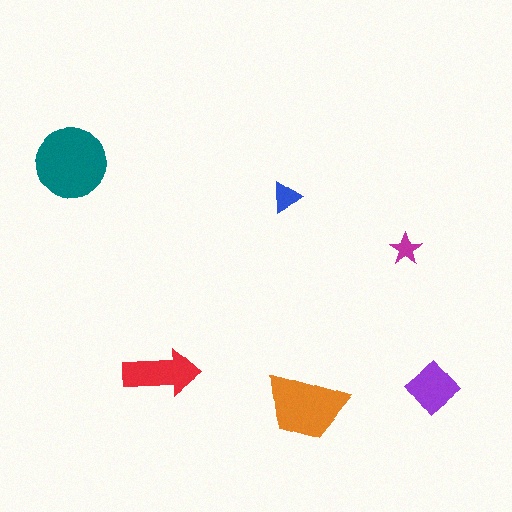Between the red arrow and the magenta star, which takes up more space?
The red arrow.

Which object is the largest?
The teal circle.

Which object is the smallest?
The magenta star.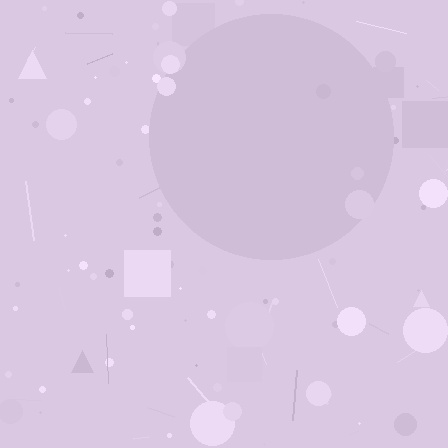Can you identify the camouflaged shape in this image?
The camouflaged shape is a circle.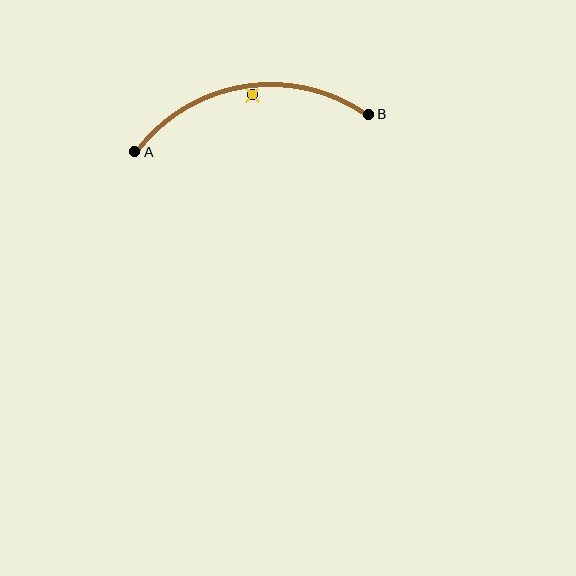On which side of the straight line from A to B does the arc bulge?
The arc bulges above the straight line connecting A and B.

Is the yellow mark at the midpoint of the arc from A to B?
No — the yellow mark does not lie on the arc at all. It sits slightly inside the curve.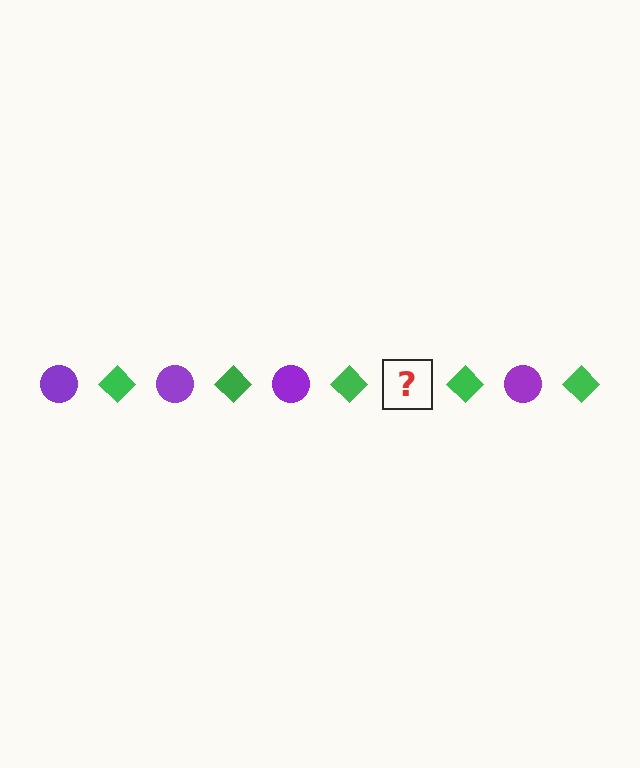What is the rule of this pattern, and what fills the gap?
The rule is that the pattern alternates between purple circle and green diamond. The gap should be filled with a purple circle.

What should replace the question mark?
The question mark should be replaced with a purple circle.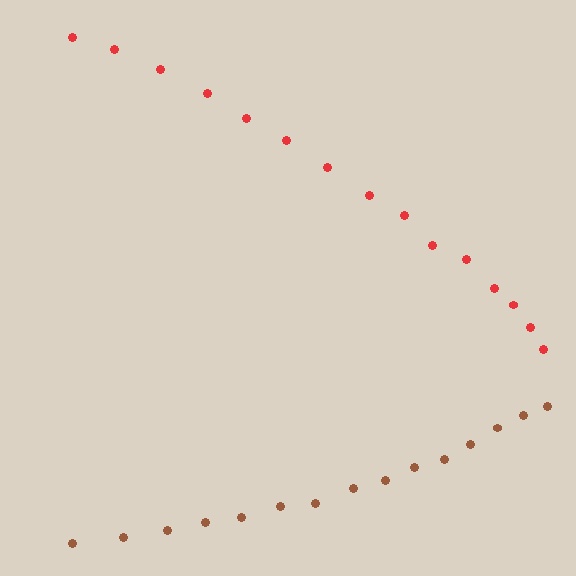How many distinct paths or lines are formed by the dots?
There are 2 distinct paths.